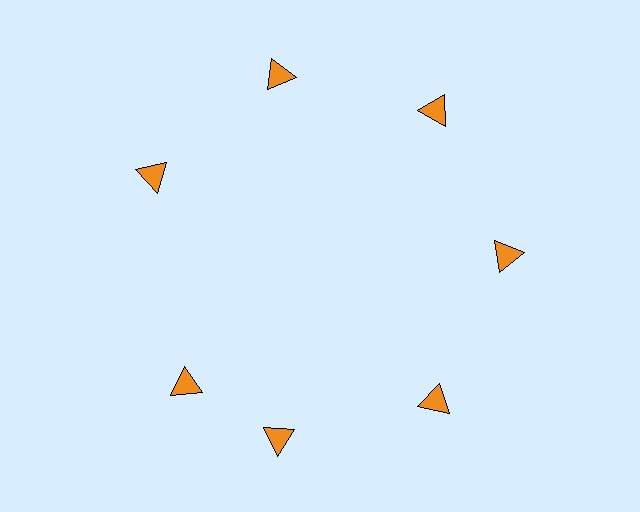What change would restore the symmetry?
The symmetry would be restored by rotating it back into even spacing with its neighbors so that all 7 triangles sit at equal angles and equal distance from the center.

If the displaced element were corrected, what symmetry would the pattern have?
It would have 7-fold rotational symmetry — the pattern would map onto itself every 51 degrees.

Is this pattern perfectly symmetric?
No. The 7 orange triangles are arranged in a ring, but one element near the 8 o'clock position is rotated out of alignment along the ring, breaking the 7-fold rotational symmetry.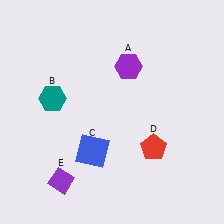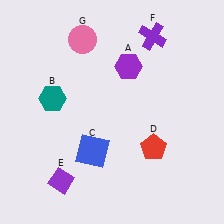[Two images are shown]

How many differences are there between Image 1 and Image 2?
There are 2 differences between the two images.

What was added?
A purple cross (F), a pink circle (G) were added in Image 2.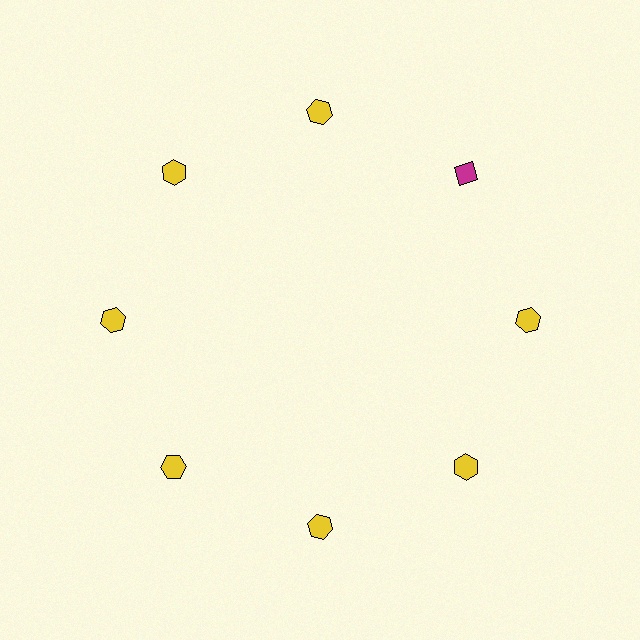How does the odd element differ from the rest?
It differs in both color (magenta instead of yellow) and shape (diamond instead of hexagon).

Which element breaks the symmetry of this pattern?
The magenta diamond at roughly the 2 o'clock position breaks the symmetry. All other shapes are yellow hexagons.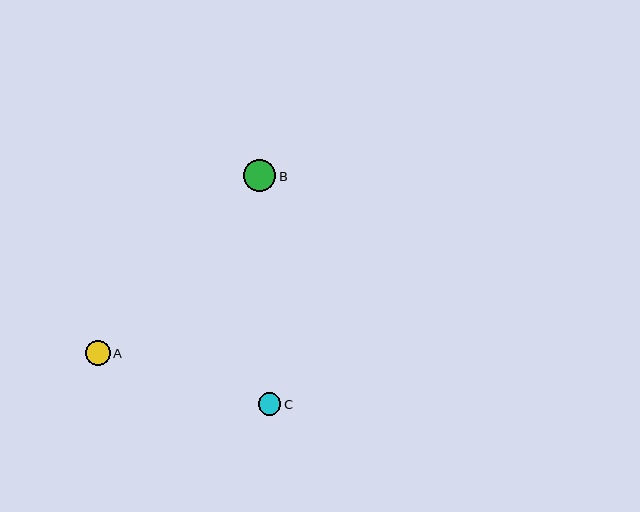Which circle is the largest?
Circle B is the largest with a size of approximately 33 pixels.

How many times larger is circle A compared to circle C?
Circle A is approximately 1.1 times the size of circle C.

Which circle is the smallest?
Circle C is the smallest with a size of approximately 22 pixels.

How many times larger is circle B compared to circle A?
Circle B is approximately 1.3 times the size of circle A.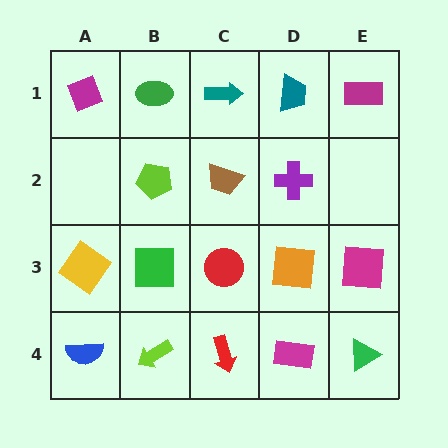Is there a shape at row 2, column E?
No, that cell is empty.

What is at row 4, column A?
A blue semicircle.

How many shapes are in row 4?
5 shapes.